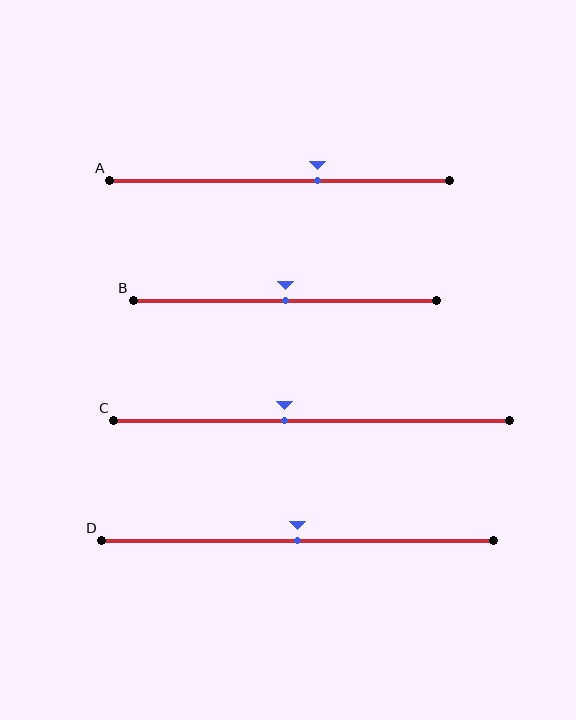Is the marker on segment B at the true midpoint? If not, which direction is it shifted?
Yes, the marker on segment B is at the true midpoint.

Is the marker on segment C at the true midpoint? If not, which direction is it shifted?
No, the marker on segment C is shifted to the left by about 7% of the segment length.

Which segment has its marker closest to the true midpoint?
Segment B has its marker closest to the true midpoint.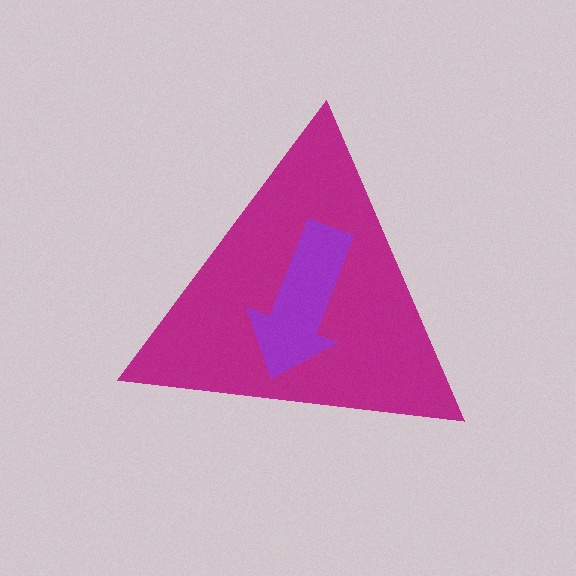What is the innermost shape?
The purple arrow.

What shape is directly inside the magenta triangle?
The purple arrow.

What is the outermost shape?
The magenta triangle.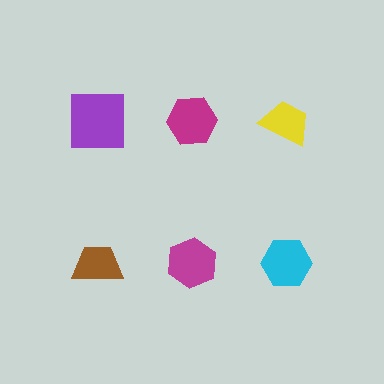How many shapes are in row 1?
3 shapes.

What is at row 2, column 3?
A cyan hexagon.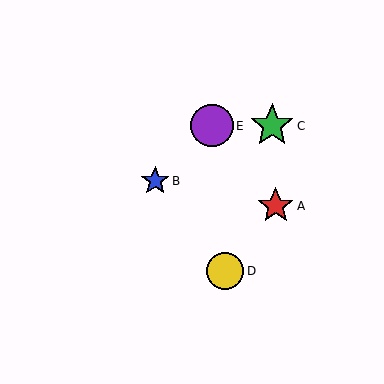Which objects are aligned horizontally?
Objects C, E are aligned horizontally.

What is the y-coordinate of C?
Object C is at y≈126.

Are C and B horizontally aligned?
No, C is at y≈126 and B is at y≈181.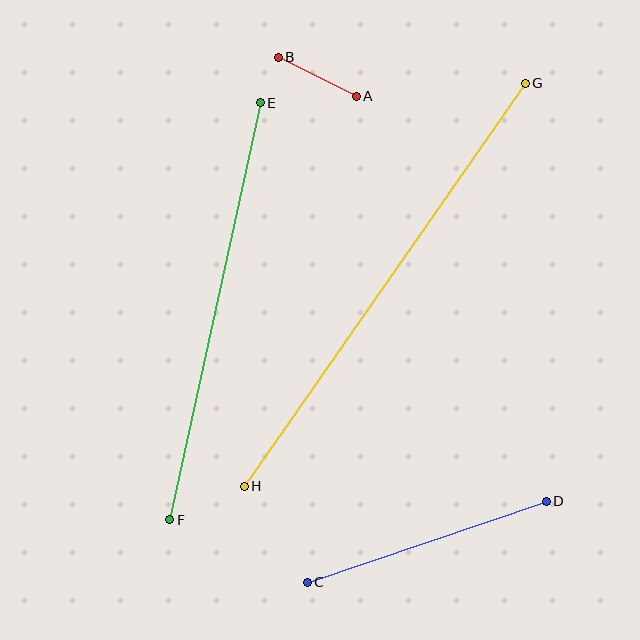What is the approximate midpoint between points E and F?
The midpoint is at approximately (215, 311) pixels.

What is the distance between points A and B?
The distance is approximately 87 pixels.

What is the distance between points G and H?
The distance is approximately 491 pixels.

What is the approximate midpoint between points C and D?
The midpoint is at approximately (427, 542) pixels.